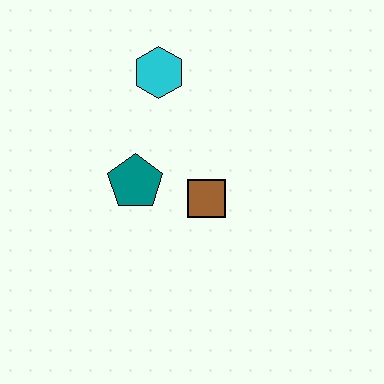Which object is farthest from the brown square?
The cyan hexagon is farthest from the brown square.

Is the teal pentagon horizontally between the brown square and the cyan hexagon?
No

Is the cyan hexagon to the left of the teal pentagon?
No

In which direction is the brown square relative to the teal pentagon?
The brown square is to the right of the teal pentagon.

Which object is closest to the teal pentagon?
The brown square is closest to the teal pentagon.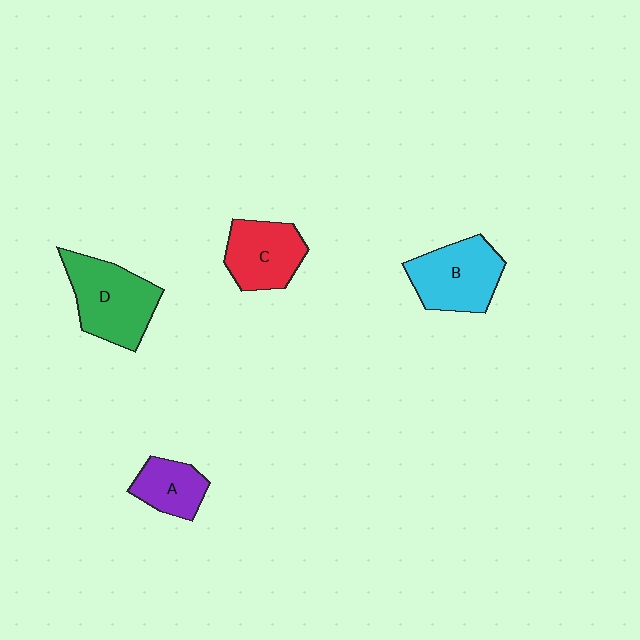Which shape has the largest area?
Shape D (green).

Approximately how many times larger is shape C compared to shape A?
Approximately 1.4 times.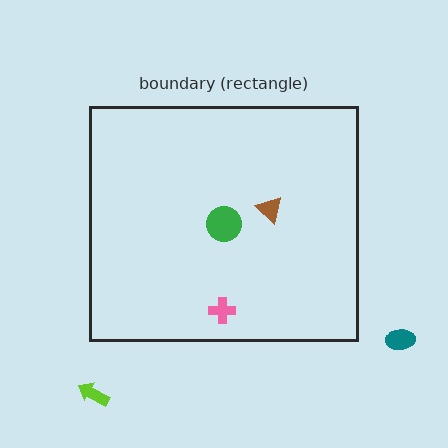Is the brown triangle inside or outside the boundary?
Inside.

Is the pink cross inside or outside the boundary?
Inside.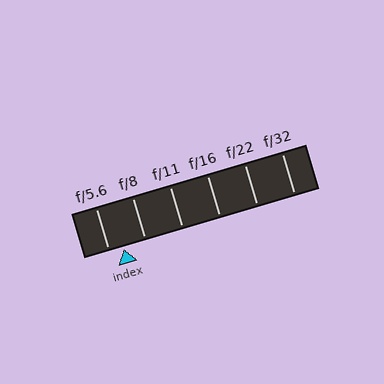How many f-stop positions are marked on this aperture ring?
There are 6 f-stop positions marked.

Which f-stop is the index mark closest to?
The index mark is closest to f/5.6.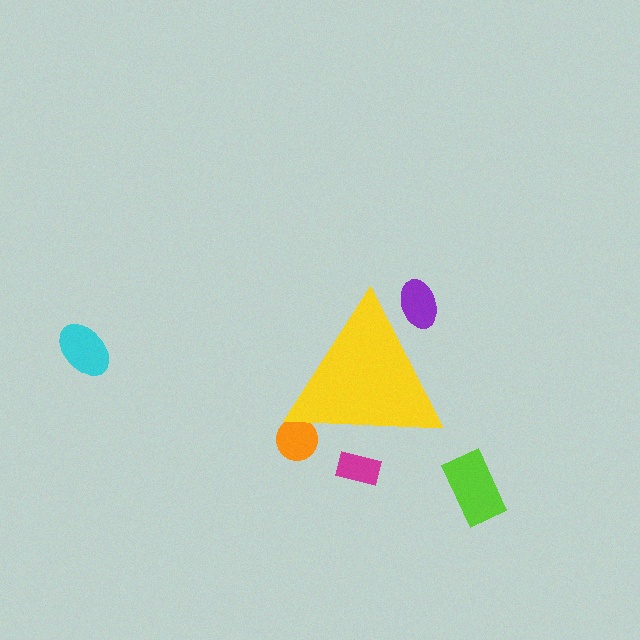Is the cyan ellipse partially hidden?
No, the cyan ellipse is fully visible.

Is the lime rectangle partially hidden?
No, the lime rectangle is fully visible.